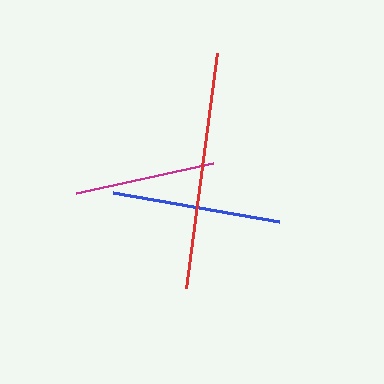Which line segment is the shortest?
The magenta line is the shortest at approximately 141 pixels.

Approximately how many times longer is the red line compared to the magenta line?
The red line is approximately 1.7 times the length of the magenta line.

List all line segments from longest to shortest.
From longest to shortest: red, blue, magenta.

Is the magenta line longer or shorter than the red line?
The red line is longer than the magenta line.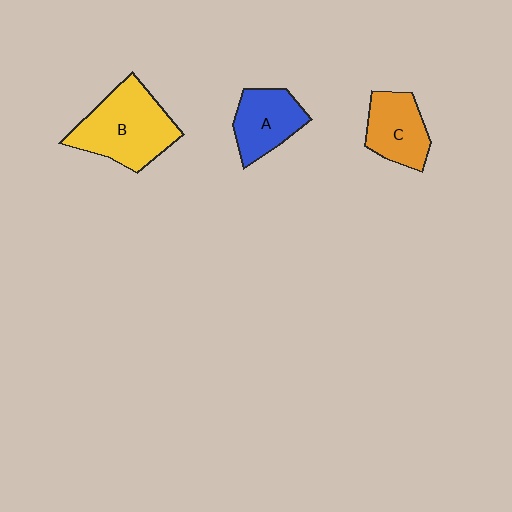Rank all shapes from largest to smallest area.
From largest to smallest: B (yellow), A (blue), C (orange).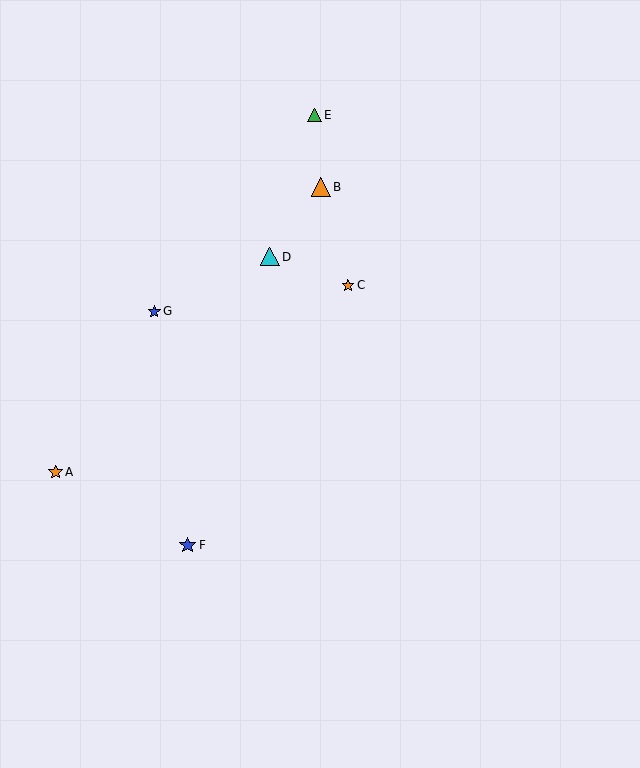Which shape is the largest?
The orange triangle (labeled B) is the largest.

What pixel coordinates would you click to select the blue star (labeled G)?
Click at (154, 311) to select the blue star G.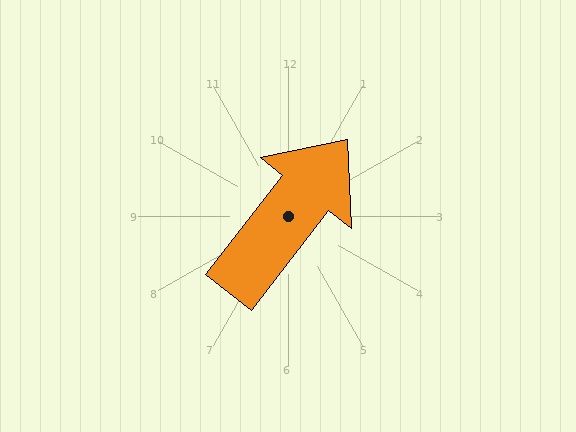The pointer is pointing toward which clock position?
Roughly 1 o'clock.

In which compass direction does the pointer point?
Northeast.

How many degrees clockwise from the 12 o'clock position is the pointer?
Approximately 38 degrees.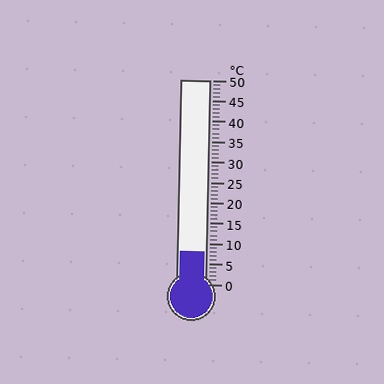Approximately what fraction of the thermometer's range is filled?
The thermometer is filled to approximately 15% of its range.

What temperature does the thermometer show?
The thermometer shows approximately 8°C.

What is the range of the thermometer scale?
The thermometer scale ranges from 0°C to 50°C.